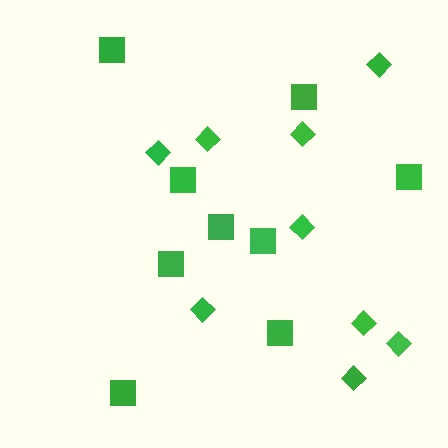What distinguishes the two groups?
There are 2 groups: one group of squares (9) and one group of diamonds (9).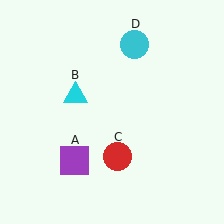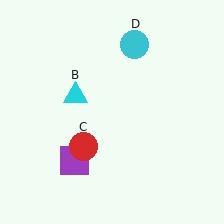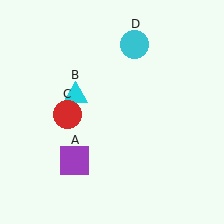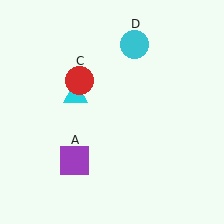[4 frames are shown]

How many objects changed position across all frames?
1 object changed position: red circle (object C).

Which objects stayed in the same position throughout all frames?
Purple square (object A) and cyan triangle (object B) and cyan circle (object D) remained stationary.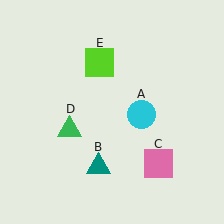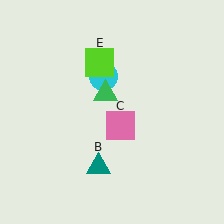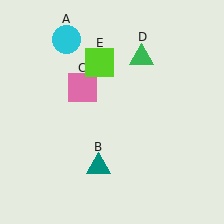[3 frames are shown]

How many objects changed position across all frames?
3 objects changed position: cyan circle (object A), pink square (object C), green triangle (object D).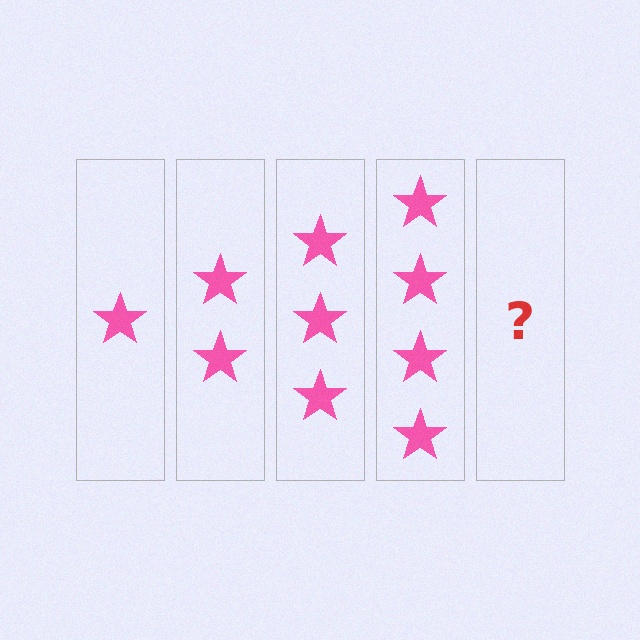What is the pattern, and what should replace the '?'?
The pattern is that each step adds one more star. The '?' should be 5 stars.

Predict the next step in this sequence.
The next step is 5 stars.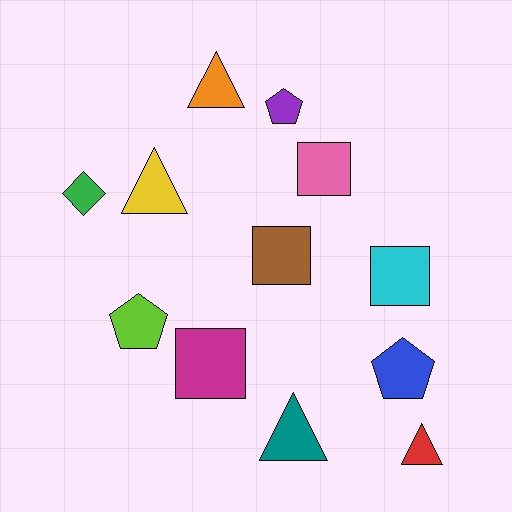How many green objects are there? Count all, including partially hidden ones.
There is 1 green object.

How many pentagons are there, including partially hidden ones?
There are 3 pentagons.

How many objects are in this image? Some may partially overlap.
There are 12 objects.